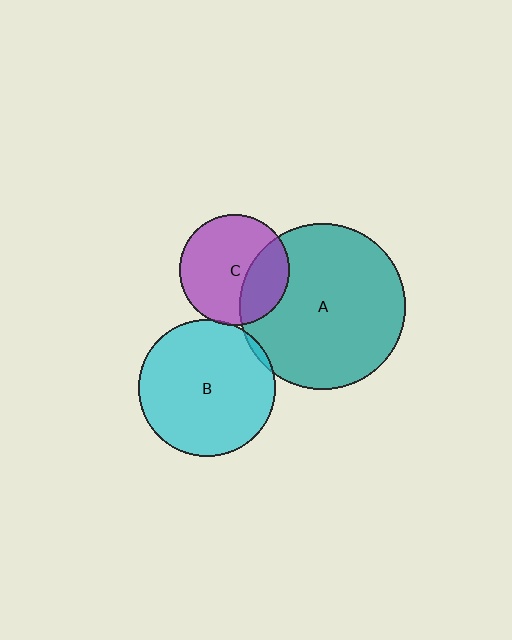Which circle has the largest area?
Circle A (teal).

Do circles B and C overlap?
Yes.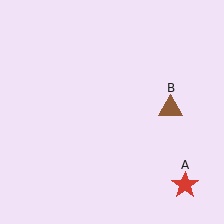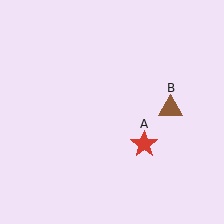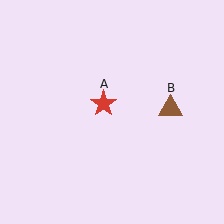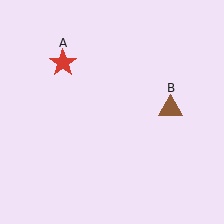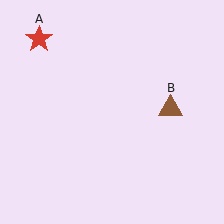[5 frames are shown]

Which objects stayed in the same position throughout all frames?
Brown triangle (object B) remained stationary.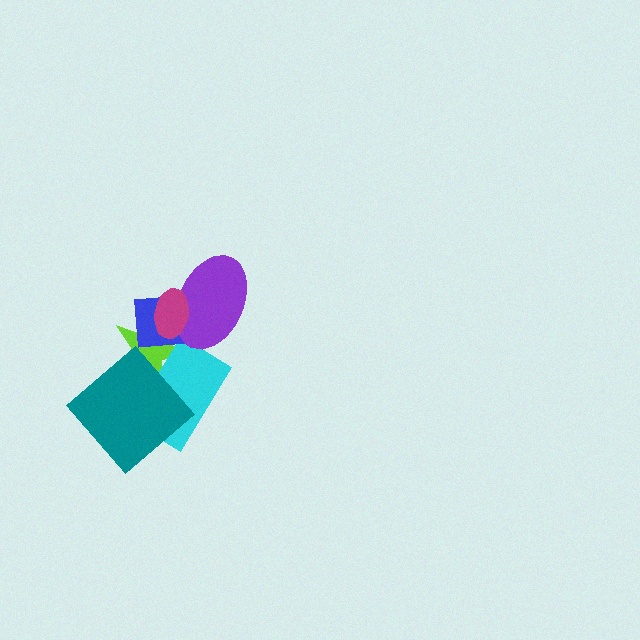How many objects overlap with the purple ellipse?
3 objects overlap with the purple ellipse.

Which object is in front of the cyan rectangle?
The teal diamond is in front of the cyan rectangle.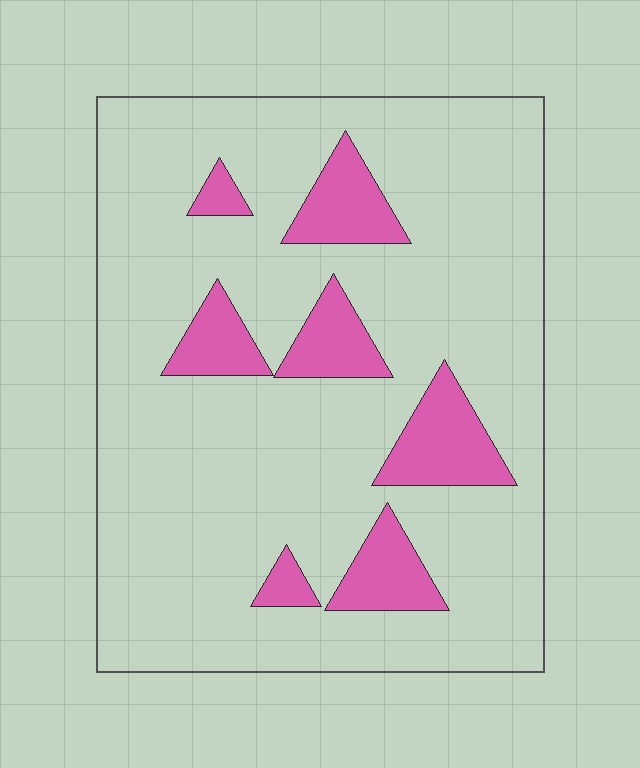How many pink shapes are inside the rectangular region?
7.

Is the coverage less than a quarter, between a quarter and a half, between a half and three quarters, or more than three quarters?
Less than a quarter.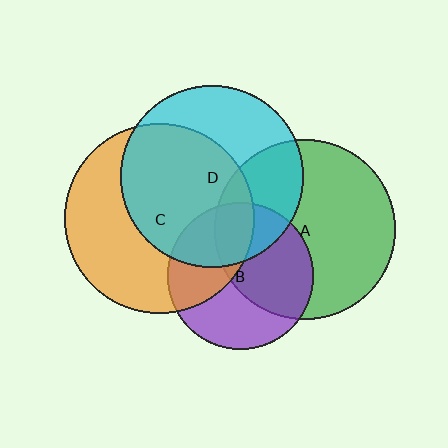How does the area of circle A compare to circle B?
Approximately 1.5 times.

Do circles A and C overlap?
Yes.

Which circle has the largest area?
Circle C (orange).